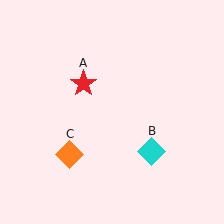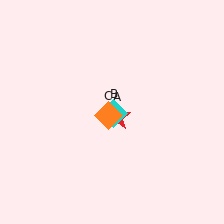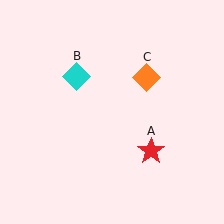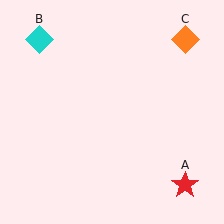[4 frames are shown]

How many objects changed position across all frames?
3 objects changed position: red star (object A), cyan diamond (object B), orange diamond (object C).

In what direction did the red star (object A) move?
The red star (object A) moved down and to the right.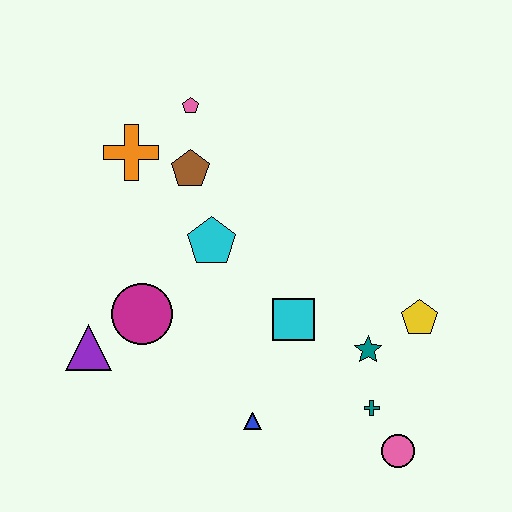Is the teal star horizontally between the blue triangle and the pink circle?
Yes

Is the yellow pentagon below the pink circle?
No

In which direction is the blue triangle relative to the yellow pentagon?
The blue triangle is to the left of the yellow pentagon.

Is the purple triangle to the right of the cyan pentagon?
No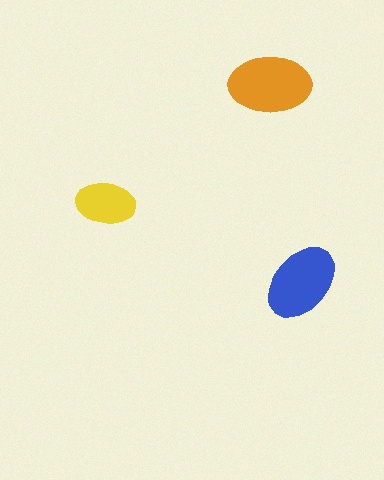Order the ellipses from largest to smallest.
the orange one, the blue one, the yellow one.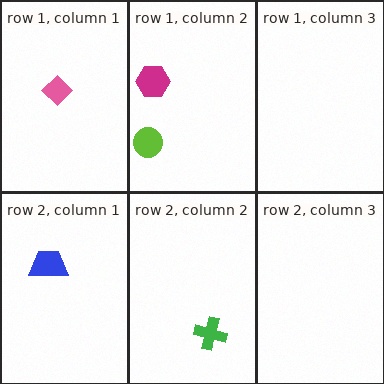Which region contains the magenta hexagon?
The row 1, column 2 region.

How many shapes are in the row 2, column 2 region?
1.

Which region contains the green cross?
The row 2, column 2 region.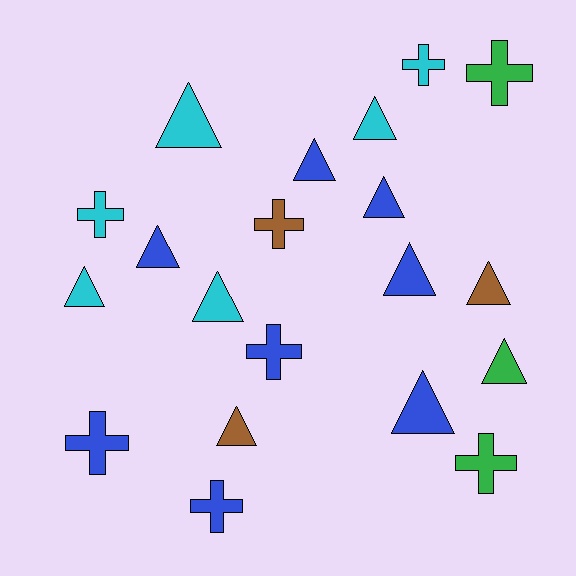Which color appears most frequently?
Blue, with 8 objects.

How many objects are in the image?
There are 20 objects.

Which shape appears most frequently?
Triangle, with 12 objects.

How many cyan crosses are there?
There are 2 cyan crosses.